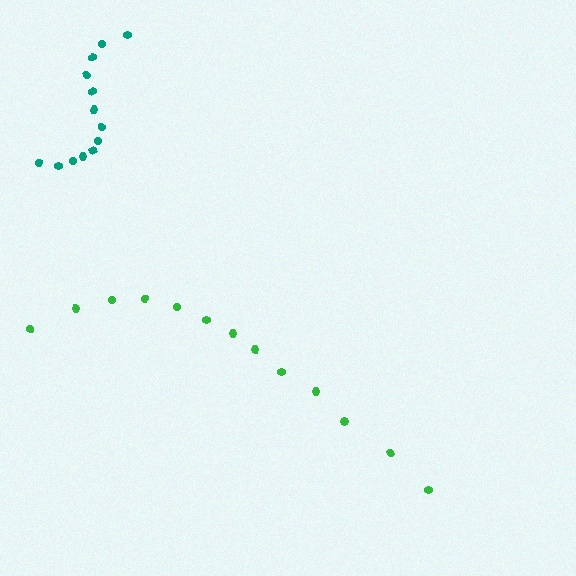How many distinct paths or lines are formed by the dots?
There are 2 distinct paths.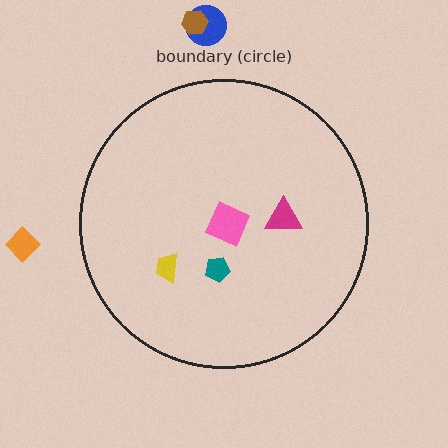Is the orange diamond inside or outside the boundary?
Outside.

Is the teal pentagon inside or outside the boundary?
Inside.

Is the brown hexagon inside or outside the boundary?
Outside.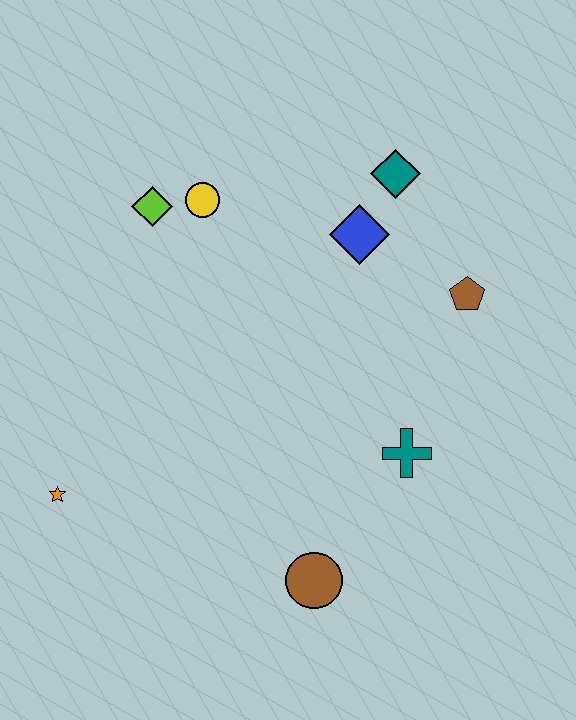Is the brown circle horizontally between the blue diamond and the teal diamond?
No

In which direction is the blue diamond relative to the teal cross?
The blue diamond is above the teal cross.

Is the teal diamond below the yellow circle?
No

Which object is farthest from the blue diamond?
The orange star is farthest from the blue diamond.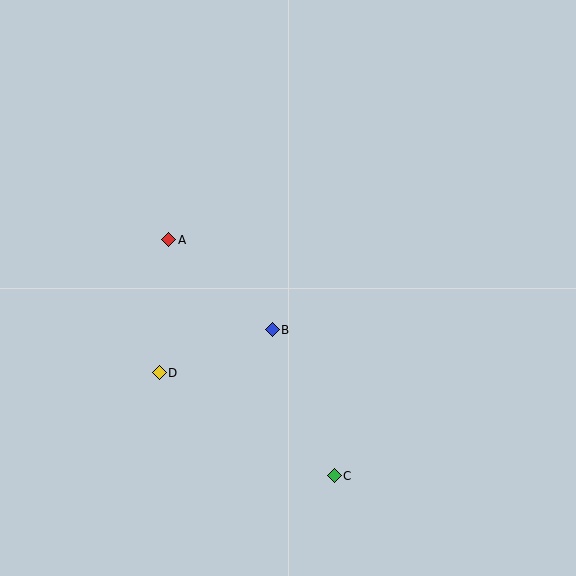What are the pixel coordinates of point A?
Point A is at (169, 240).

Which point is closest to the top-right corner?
Point B is closest to the top-right corner.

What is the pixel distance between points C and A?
The distance between C and A is 288 pixels.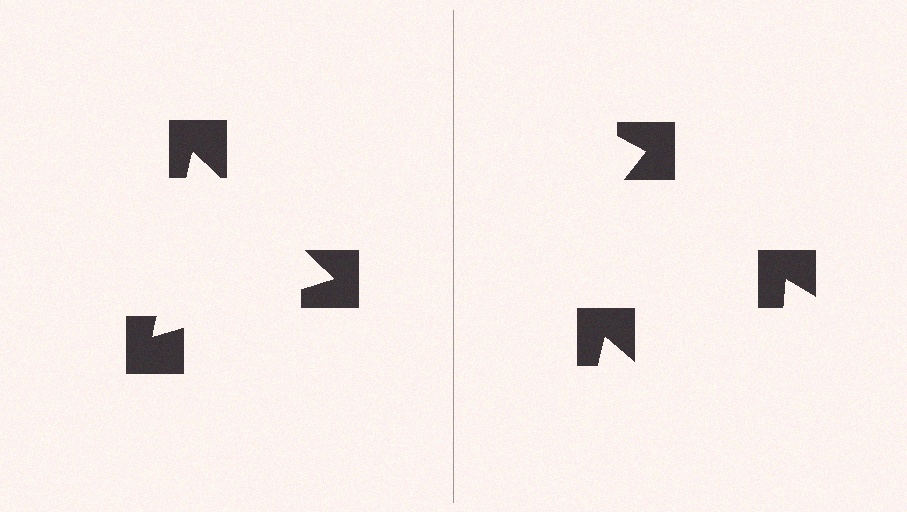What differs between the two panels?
The notched squares are positioned identically on both sides; only the wedge orientations differ. On the left they align to a triangle; on the right they are misaligned.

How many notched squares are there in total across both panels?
6 — 3 on each side.